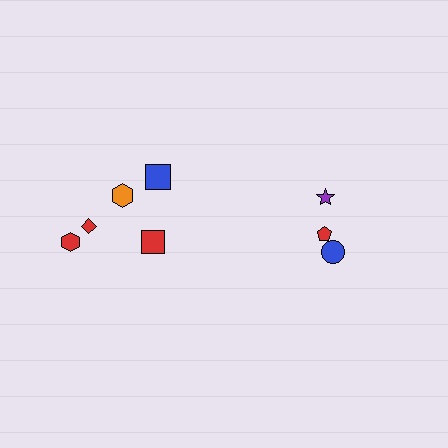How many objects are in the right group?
There are 3 objects.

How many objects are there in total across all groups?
There are 8 objects.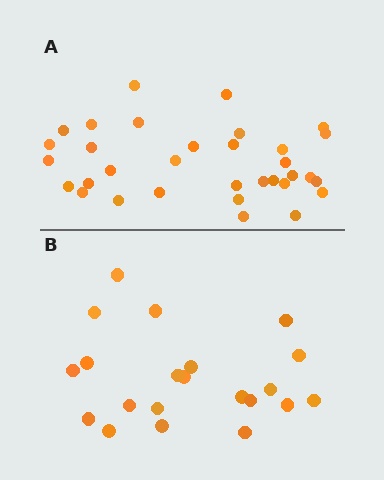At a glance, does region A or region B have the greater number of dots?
Region A (the top region) has more dots.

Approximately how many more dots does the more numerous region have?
Region A has roughly 12 or so more dots than region B.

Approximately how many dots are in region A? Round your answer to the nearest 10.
About 30 dots. (The exact count is 33, which rounds to 30.)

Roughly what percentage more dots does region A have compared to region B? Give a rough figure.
About 55% more.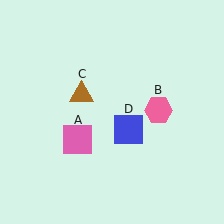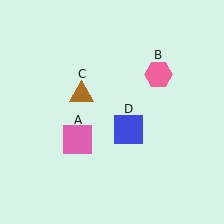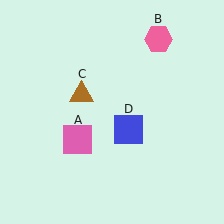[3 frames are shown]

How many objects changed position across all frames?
1 object changed position: pink hexagon (object B).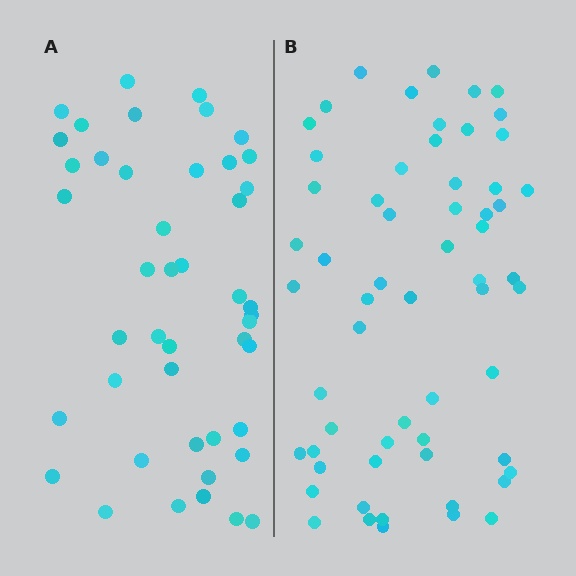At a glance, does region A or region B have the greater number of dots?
Region B (the right region) has more dots.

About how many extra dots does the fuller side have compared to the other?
Region B has approximately 15 more dots than region A.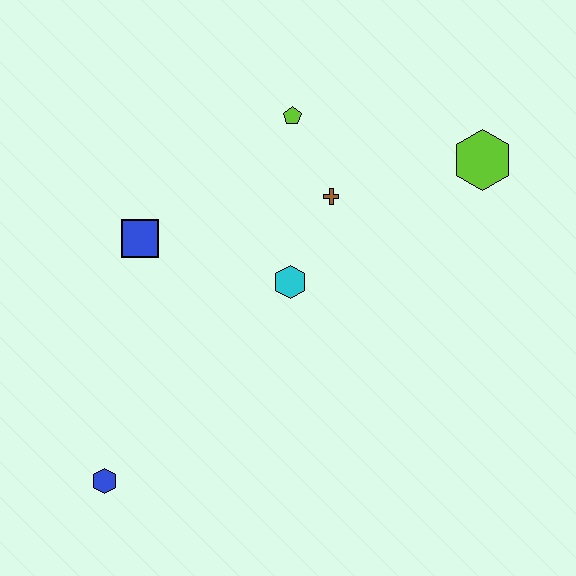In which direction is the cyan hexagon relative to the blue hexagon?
The cyan hexagon is above the blue hexagon.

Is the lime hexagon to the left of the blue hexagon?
No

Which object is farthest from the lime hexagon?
The blue hexagon is farthest from the lime hexagon.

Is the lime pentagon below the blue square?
No